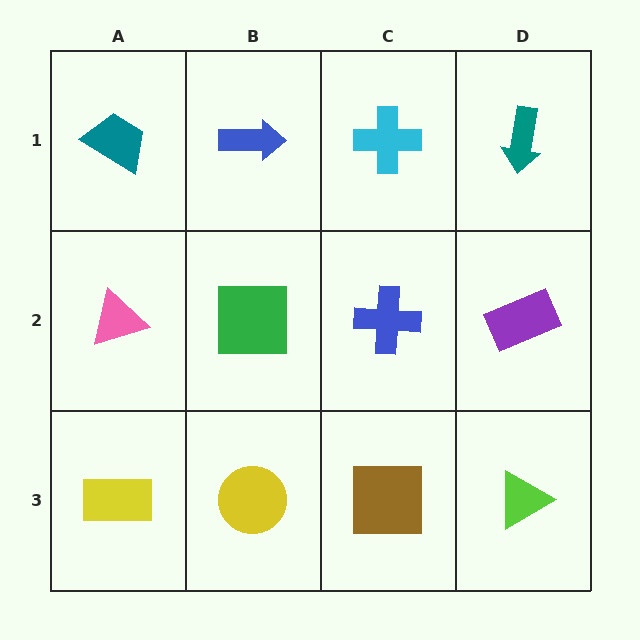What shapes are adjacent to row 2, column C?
A cyan cross (row 1, column C), a brown square (row 3, column C), a green square (row 2, column B), a purple rectangle (row 2, column D).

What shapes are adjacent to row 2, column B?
A blue arrow (row 1, column B), a yellow circle (row 3, column B), a pink triangle (row 2, column A), a blue cross (row 2, column C).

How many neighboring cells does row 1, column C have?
3.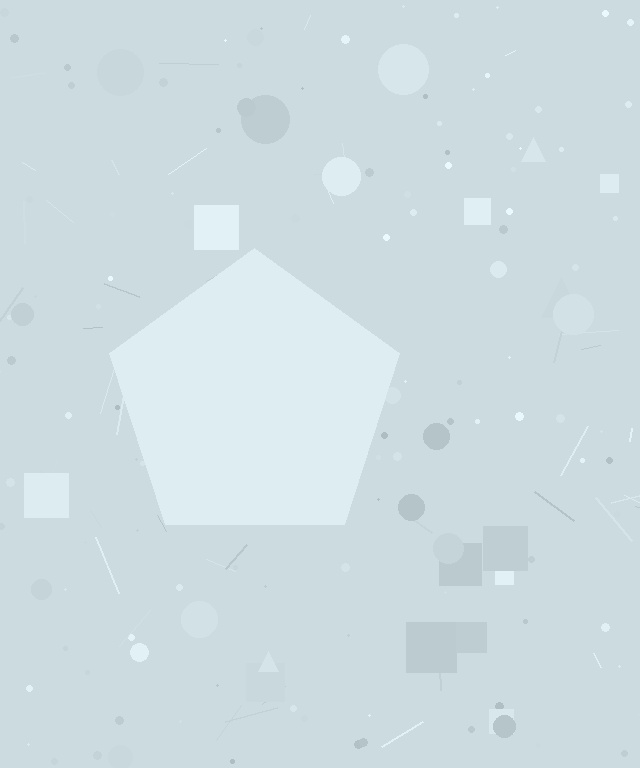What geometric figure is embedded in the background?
A pentagon is embedded in the background.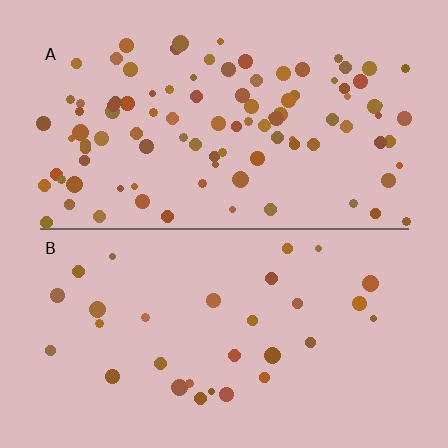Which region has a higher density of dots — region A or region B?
A (the top).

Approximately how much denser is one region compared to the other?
Approximately 3.3× — region A over region B.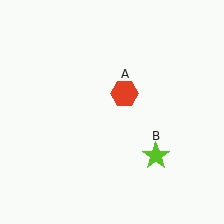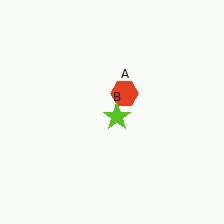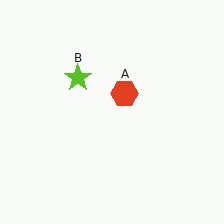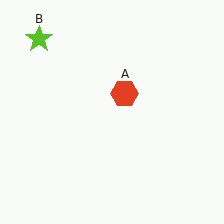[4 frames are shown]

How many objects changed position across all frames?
1 object changed position: lime star (object B).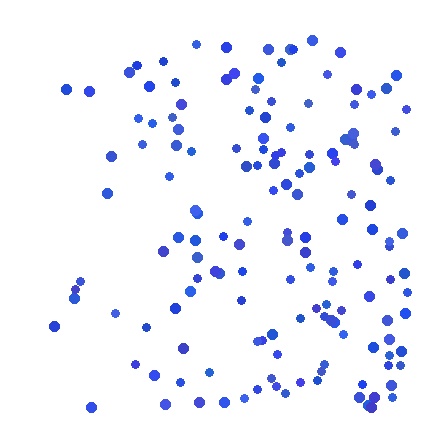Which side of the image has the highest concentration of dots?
The right.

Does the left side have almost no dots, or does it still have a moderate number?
Still a moderate number, just noticeably fewer than the right.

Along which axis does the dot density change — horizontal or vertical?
Horizontal.